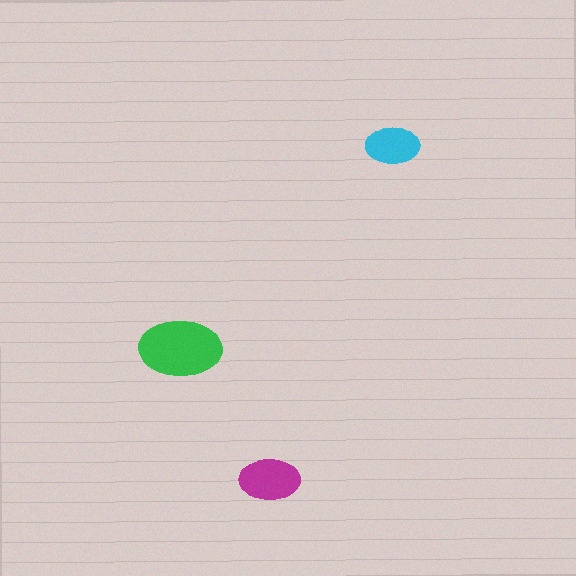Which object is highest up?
The cyan ellipse is topmost.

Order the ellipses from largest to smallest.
the green one, the magenta one, the cyan one.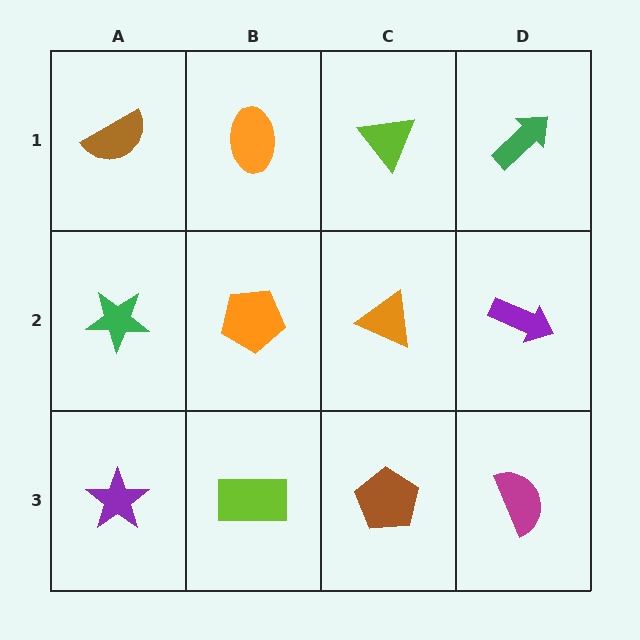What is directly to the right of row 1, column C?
A green arrow.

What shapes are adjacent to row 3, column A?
A green star (row 2, column A), a lime rectangle (row 3, column B).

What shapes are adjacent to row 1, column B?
An orange pentagon (row 2, column B), a brown semicircle (row 1, column A), a lime triangle (row 1, column C).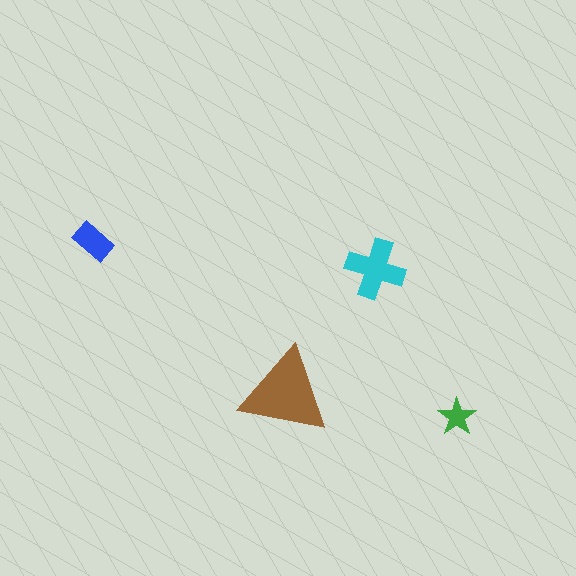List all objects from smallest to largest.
The green star, the blue rectangle, the cyan cross, the brown triangle.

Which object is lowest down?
The green star is bottommost.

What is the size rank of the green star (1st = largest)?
4th.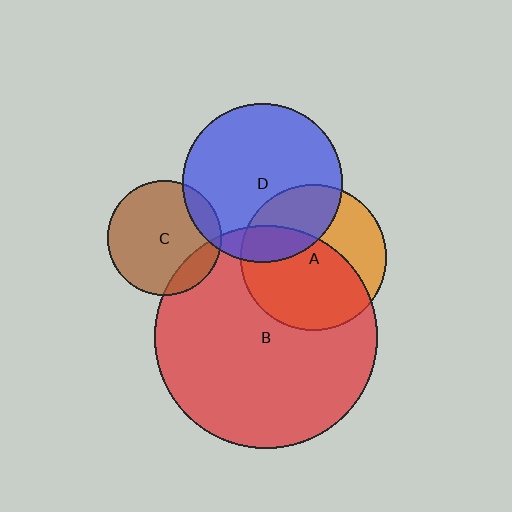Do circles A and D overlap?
Yes.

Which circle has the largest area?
Circle B (red).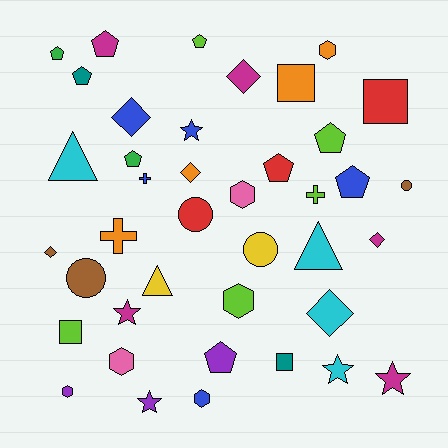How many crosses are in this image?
There are 3 crosses.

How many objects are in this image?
There are 40 objects.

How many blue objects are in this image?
There are 5 blue objects.